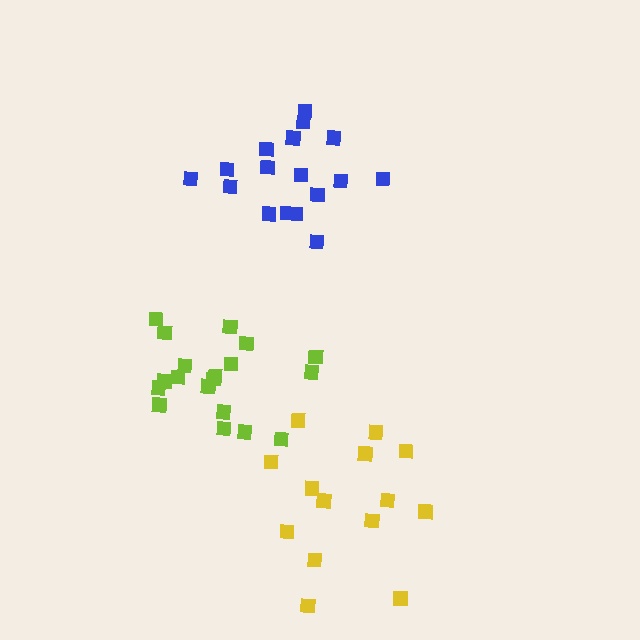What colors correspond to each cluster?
The clusters are colored: blue, yellow, lime.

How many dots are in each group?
Group 1: 17 dots, Group 2: 14 dots, Group 3: 19 dots (50 total).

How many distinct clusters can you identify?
There are 3 distinct clusters.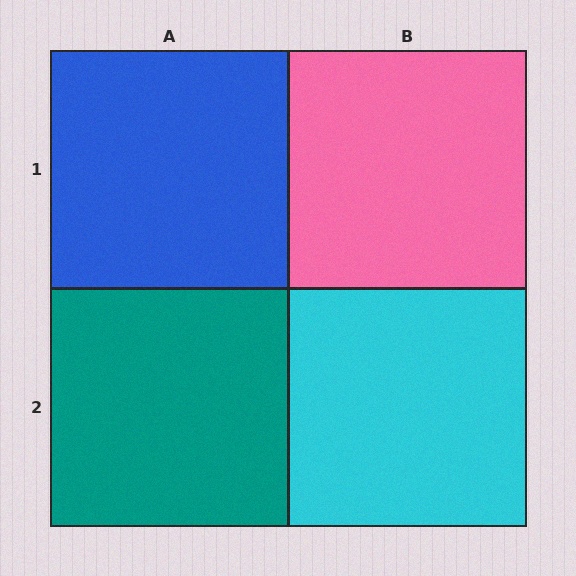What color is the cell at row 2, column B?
Cyan.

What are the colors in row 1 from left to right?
Blue, pink.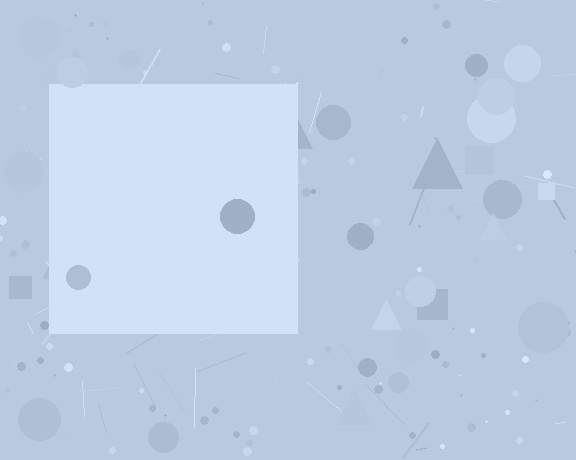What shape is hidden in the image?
A square is hidden in the image.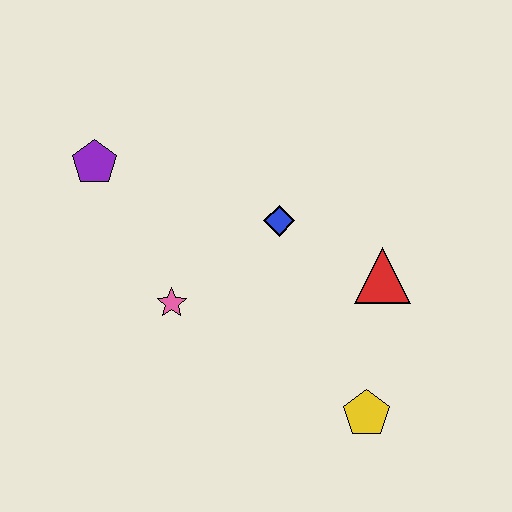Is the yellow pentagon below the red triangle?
Yes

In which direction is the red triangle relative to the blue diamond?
The red triangle is to the right of the blue diamond.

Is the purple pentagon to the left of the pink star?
Yes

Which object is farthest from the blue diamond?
The yellow pentagon is farthest from the blue diamond.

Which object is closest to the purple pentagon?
The pink star is closest to the purple pentagon.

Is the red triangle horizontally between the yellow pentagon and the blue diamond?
No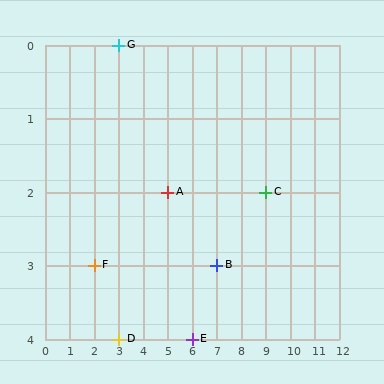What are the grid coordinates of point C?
Point C is at grid coordinates (9, 2).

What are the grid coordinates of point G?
Point G is at grid coordinates (3, 0).